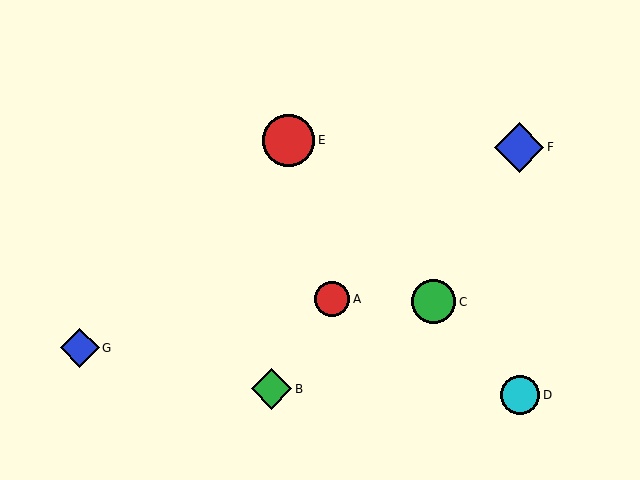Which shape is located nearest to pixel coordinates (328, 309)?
The red circle (labeled A) at (332, 299) is nearest to that location.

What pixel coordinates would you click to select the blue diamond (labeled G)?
Click at (80, 348) to select the blue diamond G.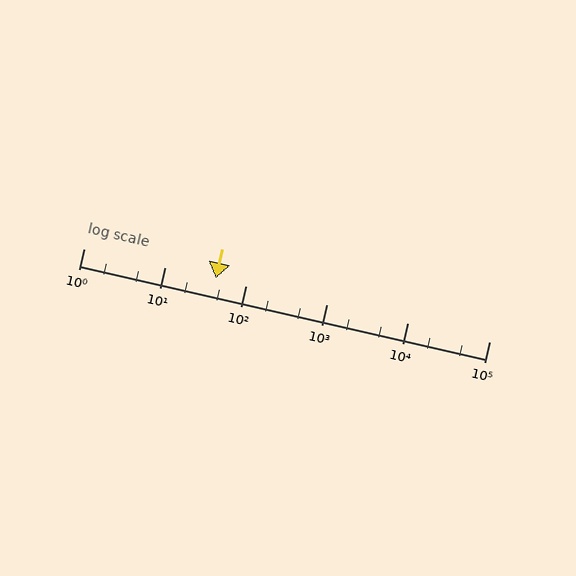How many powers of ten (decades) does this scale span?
The scale spans 5 decades, from 1 to 100000.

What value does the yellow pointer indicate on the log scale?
The pointer indicates approximately 43.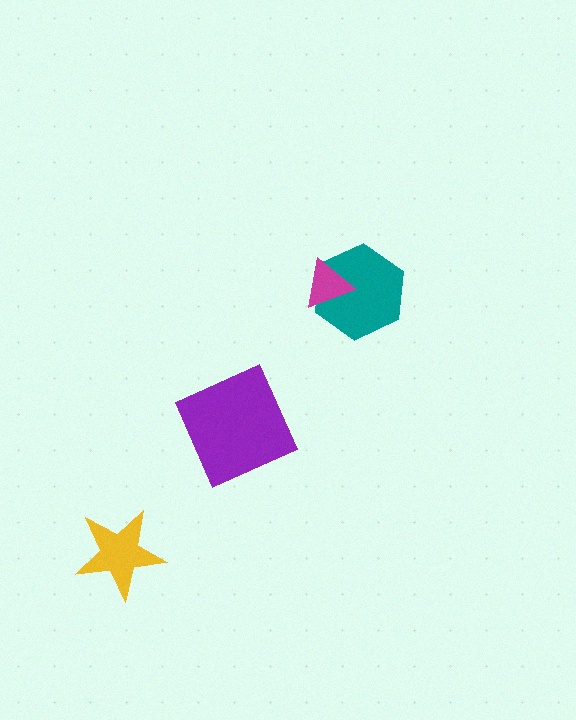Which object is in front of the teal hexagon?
The magenta triangle is in front of the teal hexagon.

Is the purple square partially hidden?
No, no other shape covers it.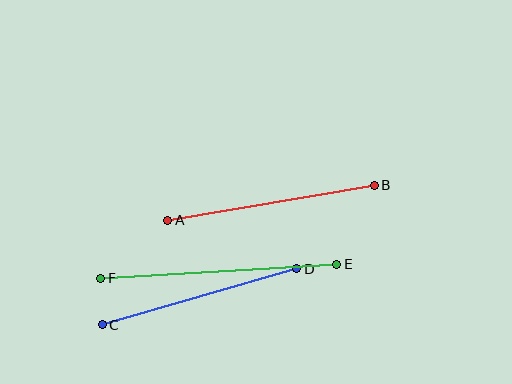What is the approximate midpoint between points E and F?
The midpoint is at approximately (219, 271) pixels.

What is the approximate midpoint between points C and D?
The midpoint is at approximately (200, 297) pixels.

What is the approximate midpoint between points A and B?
The midpoint is at approximately (271, 203) pixels.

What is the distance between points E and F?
The distance is approximately 237 pixels.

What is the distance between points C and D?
The distance is approximately 202 pixels.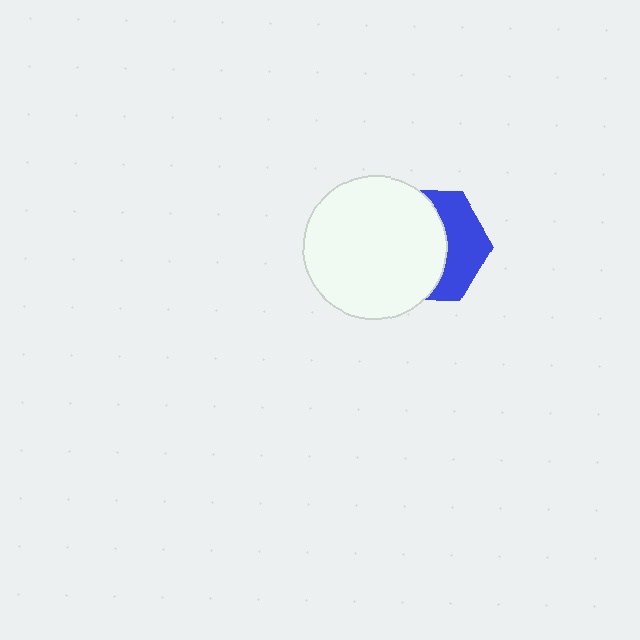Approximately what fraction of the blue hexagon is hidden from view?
Roughly 60% of the blue hexagon is hidden behind the white circle.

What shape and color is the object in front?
The object in front is a white circle.